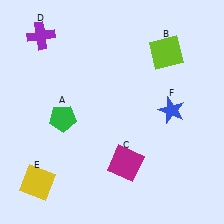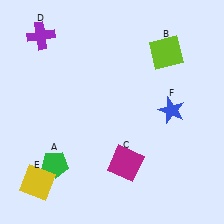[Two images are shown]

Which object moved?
The green pentagon (A) moved down.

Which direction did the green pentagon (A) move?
The green pentagon (A) moved down.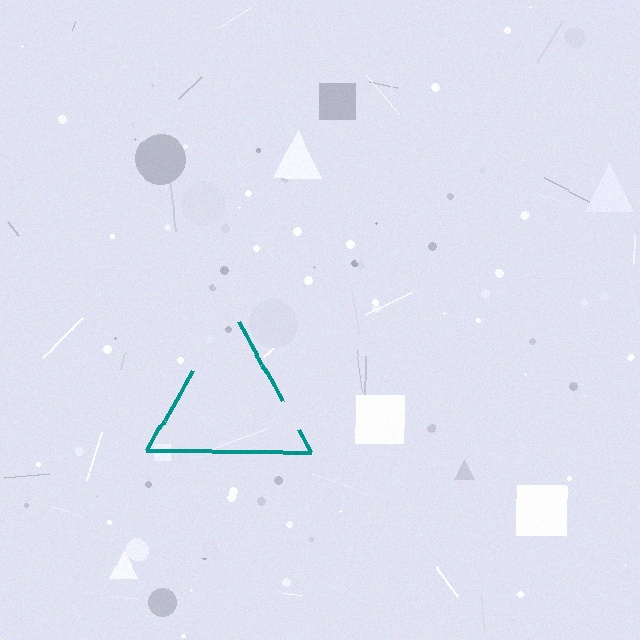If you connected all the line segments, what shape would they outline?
They would outline a triangle.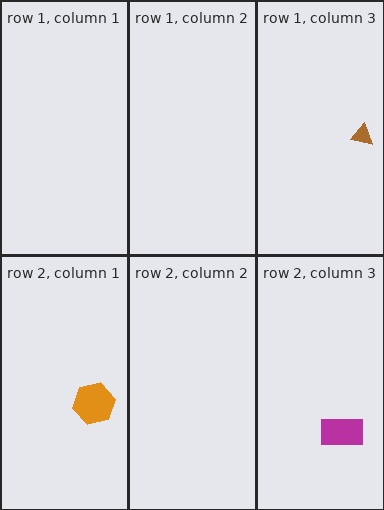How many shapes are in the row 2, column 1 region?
1.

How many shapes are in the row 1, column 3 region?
1.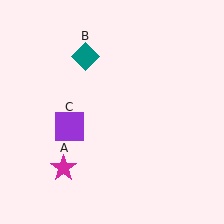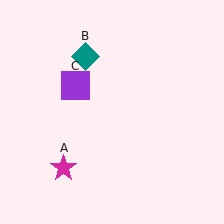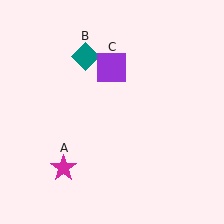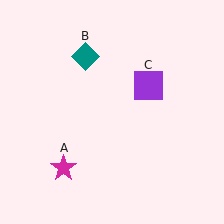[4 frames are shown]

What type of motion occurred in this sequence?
The purple square (object C) rotated clockwise around the center of the scene.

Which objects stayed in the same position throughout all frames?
Magenta star (object A) and teal diamond (object B) remained stationary.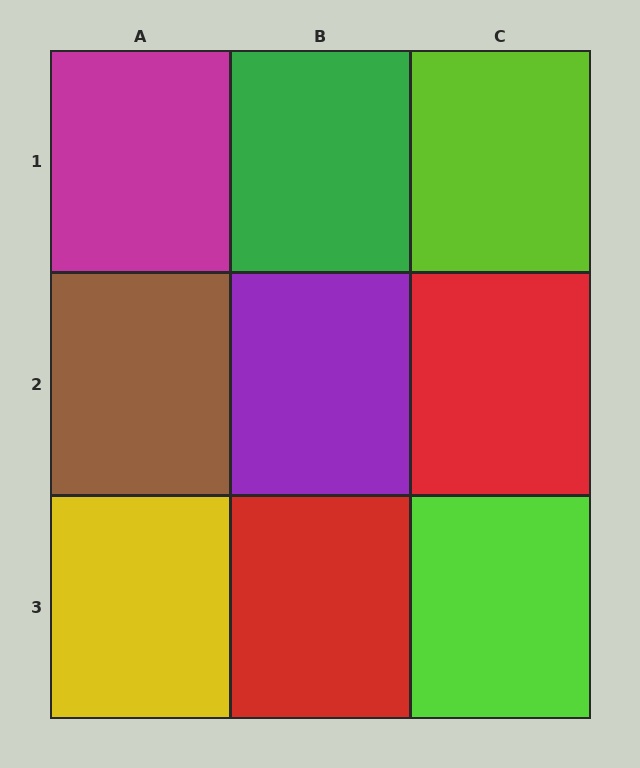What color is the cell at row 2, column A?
Brown.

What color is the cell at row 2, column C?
Red.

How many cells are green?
1 cell is green.